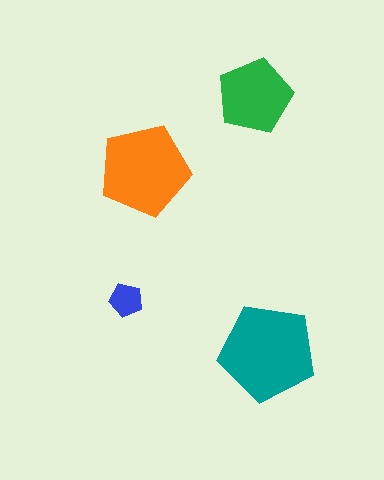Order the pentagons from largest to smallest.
the teal one, the orange one, the green one, the blue one.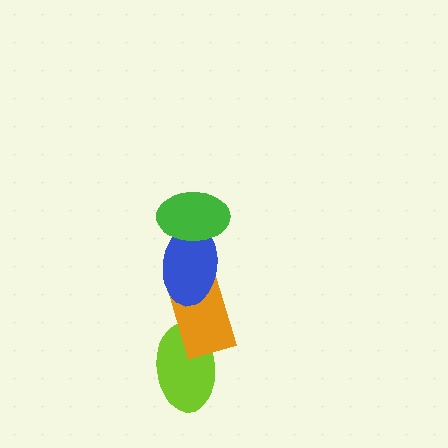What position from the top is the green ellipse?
The green ellipse is 1st from the top.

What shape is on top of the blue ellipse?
The green ellipse is on top of the blue ellipse.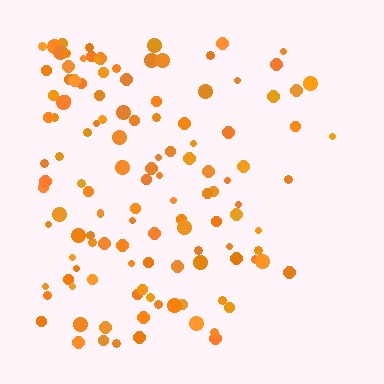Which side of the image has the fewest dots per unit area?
The right.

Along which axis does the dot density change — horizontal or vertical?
Horizontal.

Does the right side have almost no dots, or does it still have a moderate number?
Still a moderate number, just noticeably fewer than the left.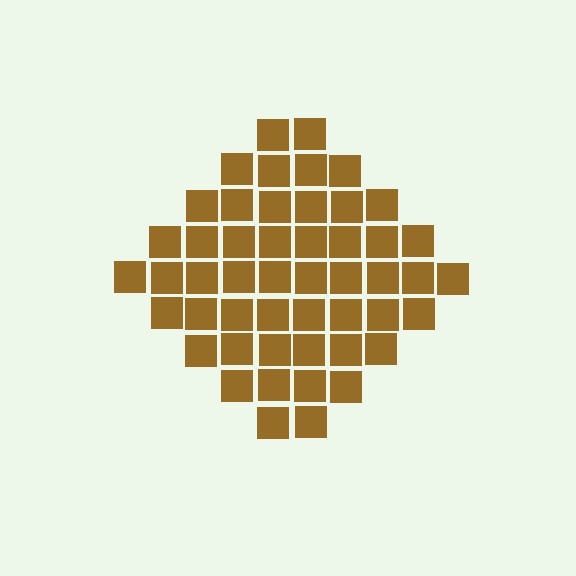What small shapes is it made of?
It is made of small squares.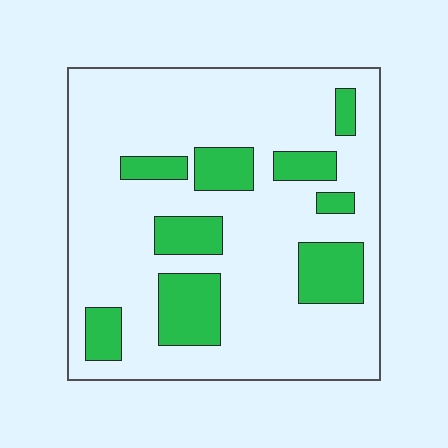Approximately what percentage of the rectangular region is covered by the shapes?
Approximately 20%.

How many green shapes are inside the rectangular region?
9.